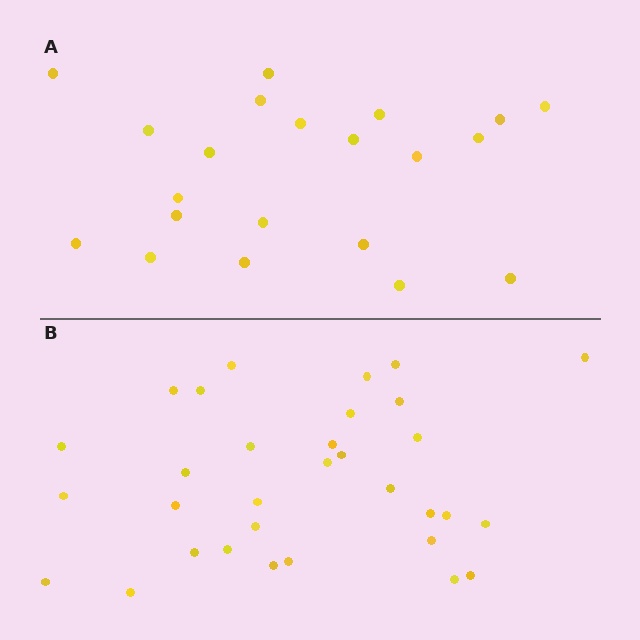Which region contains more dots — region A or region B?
Region B (the bottom region) has more dots.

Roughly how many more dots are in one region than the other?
Region B has roughly 12 or so more dots than region A.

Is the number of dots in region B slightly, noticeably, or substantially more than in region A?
Region B has substantially more. The ratio is roughly 1.5 to 1.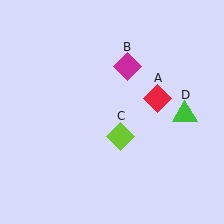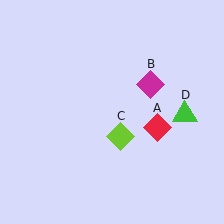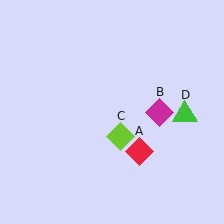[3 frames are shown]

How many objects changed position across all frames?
2 objects changed position: red diamond (object A), magenta diamond (object B).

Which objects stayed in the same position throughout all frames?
Lime diamond (object C) and green triangle (object D) remained stationary.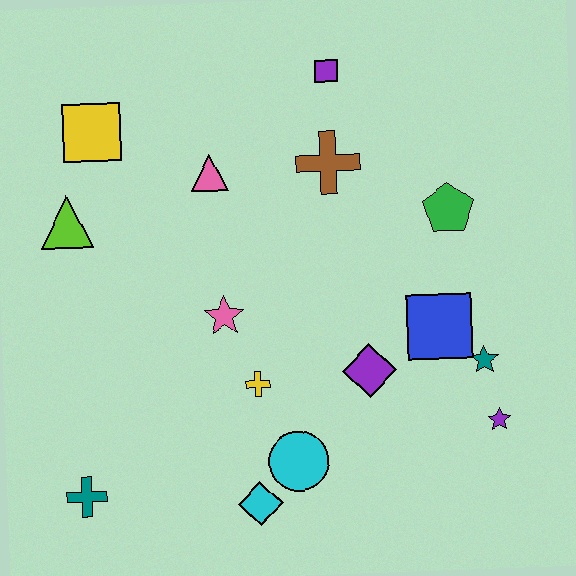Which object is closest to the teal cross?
The cyan diamond is closest to the teal cross.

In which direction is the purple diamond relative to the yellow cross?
The purple diamond is to the right of the yellow cross.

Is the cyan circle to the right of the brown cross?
No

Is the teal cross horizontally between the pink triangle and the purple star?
No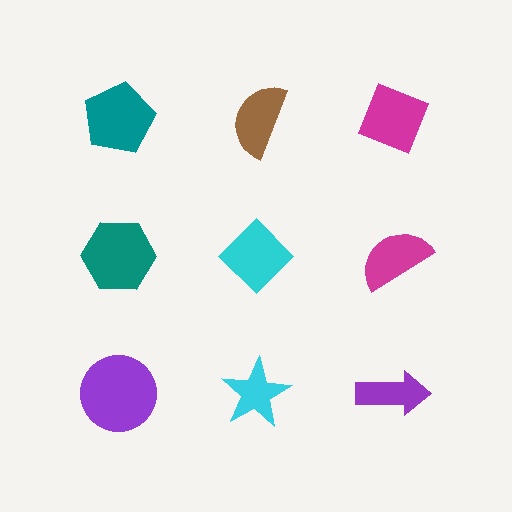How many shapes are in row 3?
3 shapes.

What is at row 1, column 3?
A magenta diamond.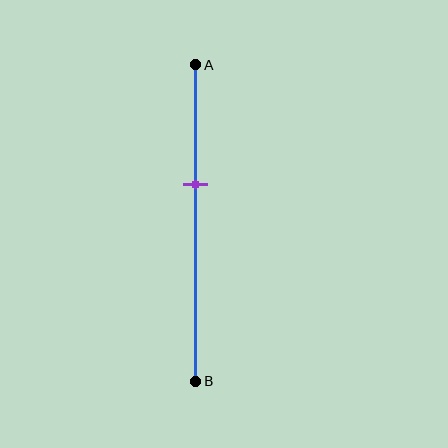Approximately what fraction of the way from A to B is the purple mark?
The purple mark is approximately 40% of the way from A to B.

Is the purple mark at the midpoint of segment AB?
No, the mark is at about 40% from A, not at the 50% midpoint.